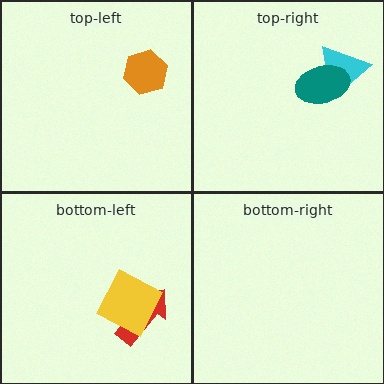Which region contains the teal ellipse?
The top-right region.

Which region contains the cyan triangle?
The top-right region.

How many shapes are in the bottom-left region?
2.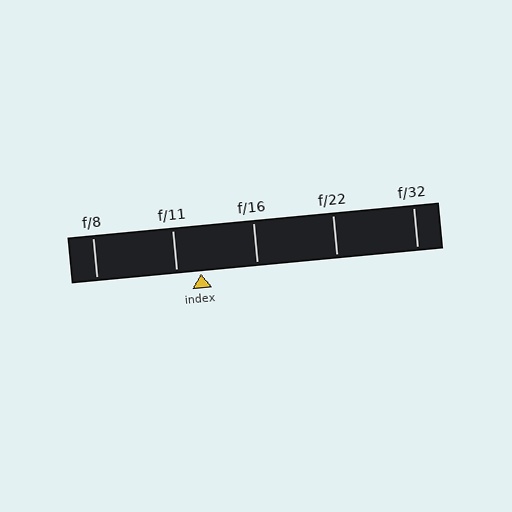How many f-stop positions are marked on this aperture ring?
There are 5 f-stop positions marked.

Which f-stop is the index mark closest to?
The index mark is closest to f/11.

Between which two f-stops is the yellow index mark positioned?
The index mark is between f/11 and f/16.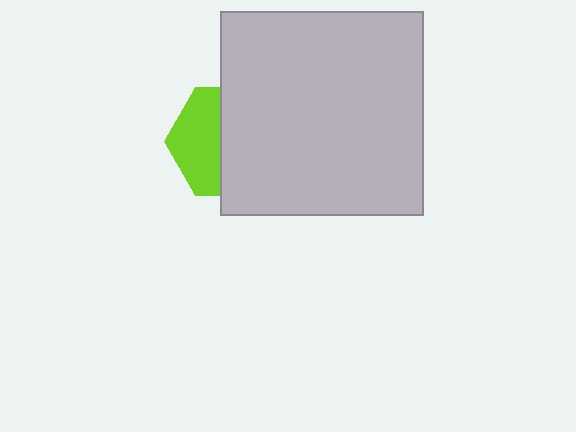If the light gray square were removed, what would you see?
You would see the complete lime hexagon.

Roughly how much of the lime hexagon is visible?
A small part of it is visible (roughly 43%).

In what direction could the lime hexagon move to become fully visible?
The lime hexagon could move left. That would shift it out from behind the light gray square entirely.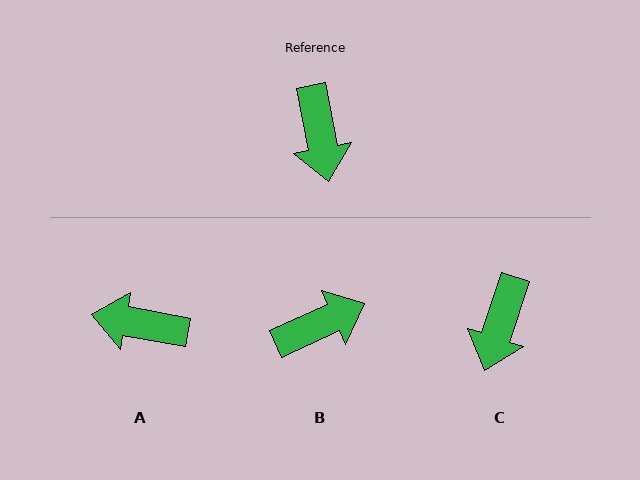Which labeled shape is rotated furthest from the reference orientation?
A, about 111 degrees away.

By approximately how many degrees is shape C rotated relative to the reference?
Approximately 29 degrees clockwise.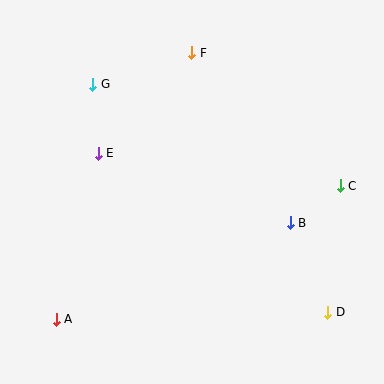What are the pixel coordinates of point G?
Point G is at (93, 84).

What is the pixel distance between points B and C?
The distance between B and C is 62 pixels.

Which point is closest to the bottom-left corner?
Point A is closest to the bottom-left corner.